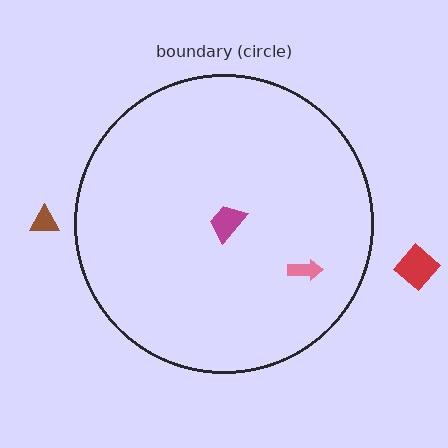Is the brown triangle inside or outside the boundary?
Outside.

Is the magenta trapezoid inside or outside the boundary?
Inside.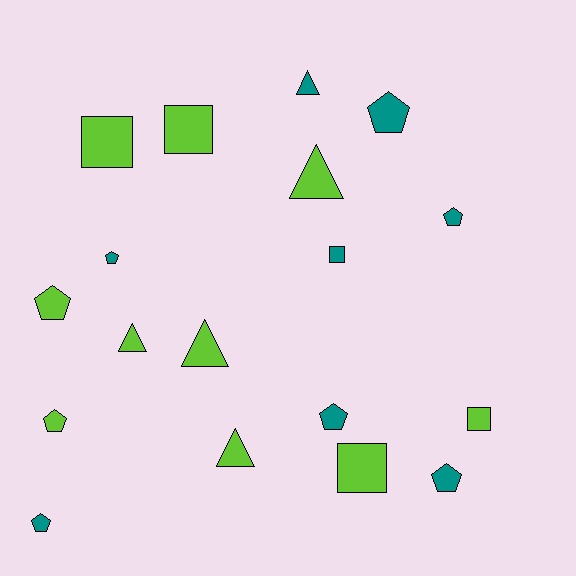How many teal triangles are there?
There is 1 teal triangle.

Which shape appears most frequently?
Pentagon, with 8 objects.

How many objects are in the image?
There are 18 objects.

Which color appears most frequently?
Lime, with 10 objects.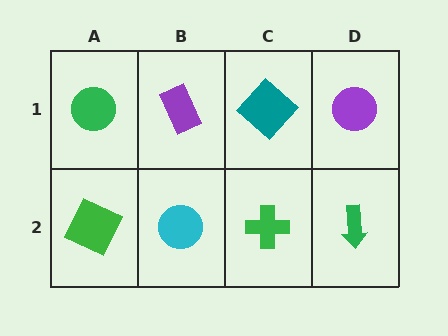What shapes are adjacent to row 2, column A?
A green circle (row 1, column A), a cyan circle (row 2, column B).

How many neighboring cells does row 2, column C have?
3.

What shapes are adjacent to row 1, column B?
A cyan circle (row 2, column B), a green circle (row 1, column A), a teal diamond (row 1, column C).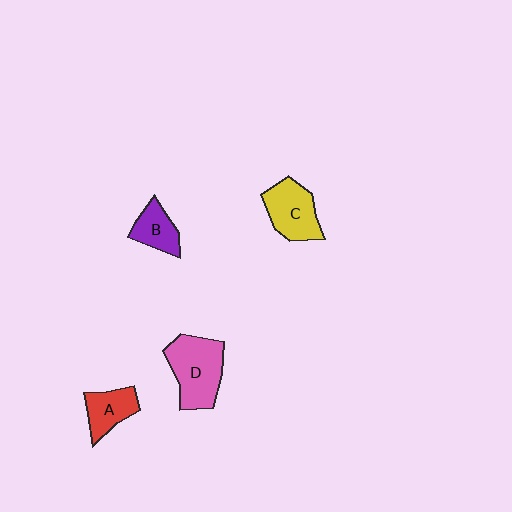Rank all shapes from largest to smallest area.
From largest to smallest: D (pink), C (yellow), A (red), B (purple).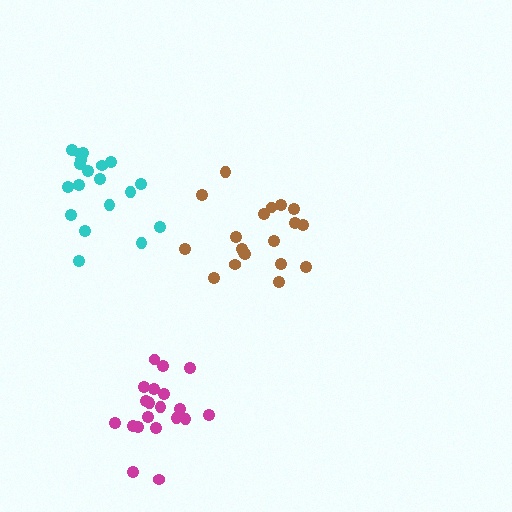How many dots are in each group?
Group 1: 19 dots, Group 2: 21 dots, Group 3: 19 dots (59 total).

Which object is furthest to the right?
The brown cluster is rightmost.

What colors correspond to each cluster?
The clusters are colored: brown, magenta, cyan.